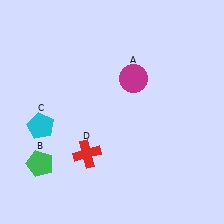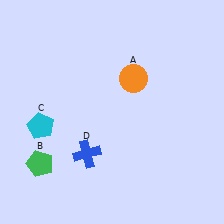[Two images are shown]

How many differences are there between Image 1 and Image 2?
There are 2 differences between the two images.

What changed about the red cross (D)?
In Image 1, D is red. In Image 2, it changed to blue.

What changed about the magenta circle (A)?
In Image 1, A is magenta. In Image 2, it changed to orange.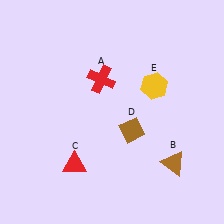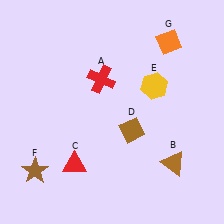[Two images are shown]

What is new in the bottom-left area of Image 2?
A brown star (F) was added in the bottom-left area of Image 2.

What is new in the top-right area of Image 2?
An orange diamond (G) was added in the top-right area of Image 2.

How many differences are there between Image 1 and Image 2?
There are 2 differences between the two images.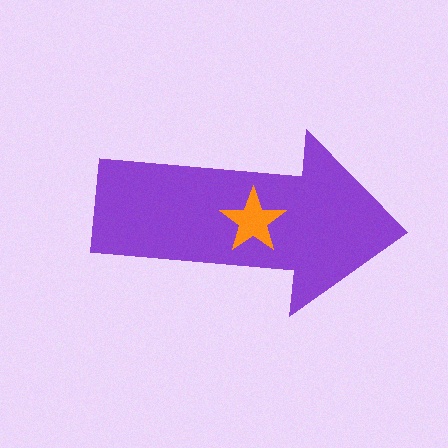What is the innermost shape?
The orange star.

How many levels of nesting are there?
2.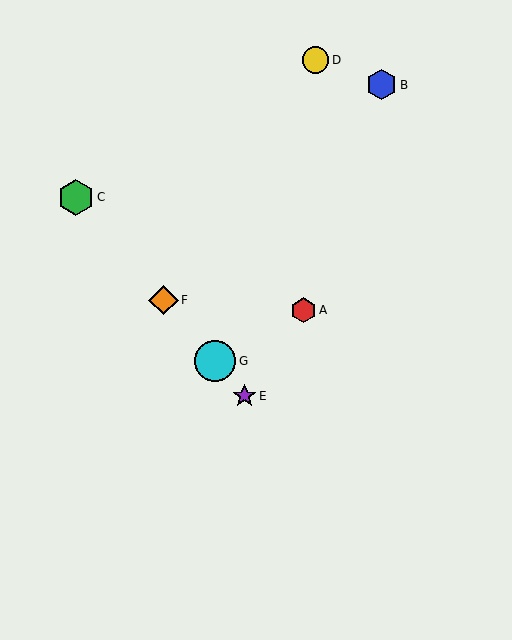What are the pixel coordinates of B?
Object B is at (382, 85).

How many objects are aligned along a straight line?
4 objects (C, E, F, G) are aligned along a straight line.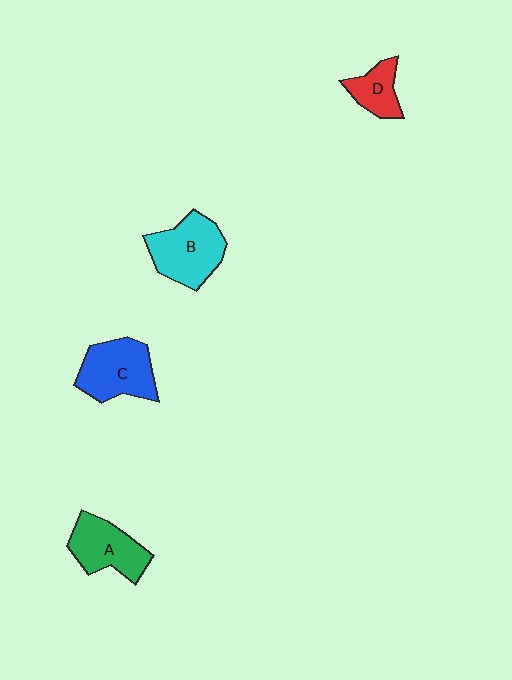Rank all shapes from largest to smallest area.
From largest to smallest: B (cyan), C (blue), A (green), D (red).